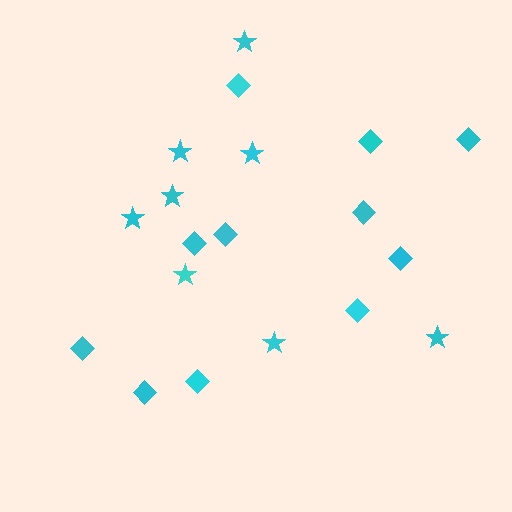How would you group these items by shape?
There are 2 groups: one group of stars (8) and one group of diamonds (11).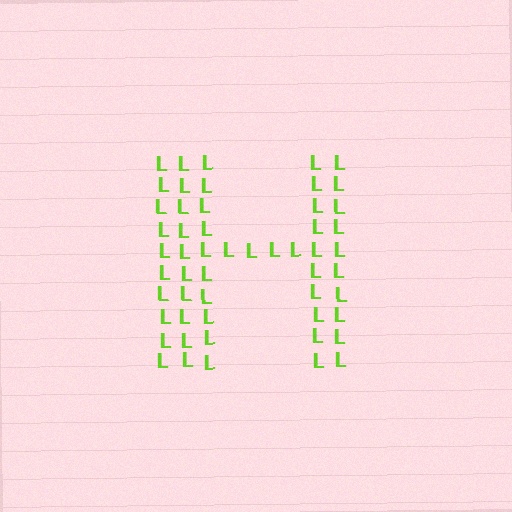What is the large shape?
The large shape is the letter H.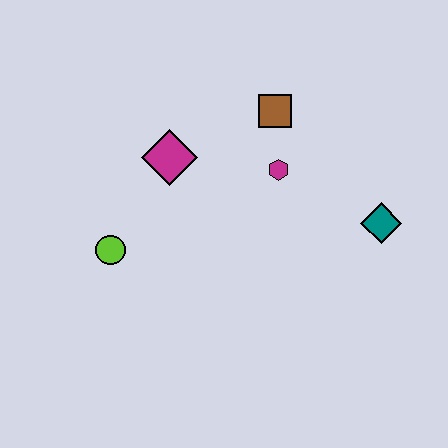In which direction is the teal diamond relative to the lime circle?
The teal diamond is to the right of the lime circle.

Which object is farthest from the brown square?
The lime circle is farthest from the brown square.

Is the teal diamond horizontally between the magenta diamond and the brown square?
No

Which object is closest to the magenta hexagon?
The brown square is closest to the magenta hexagon.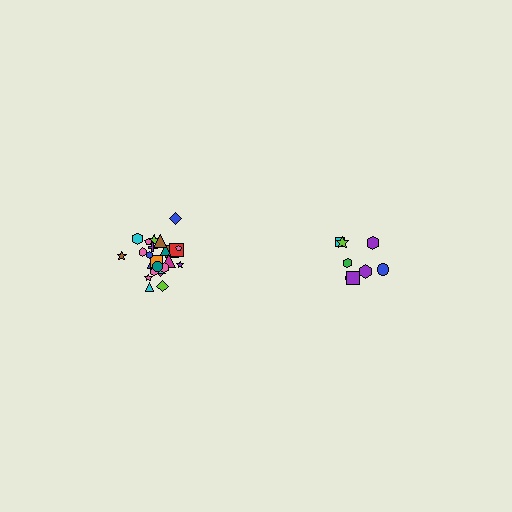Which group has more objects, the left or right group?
The left group.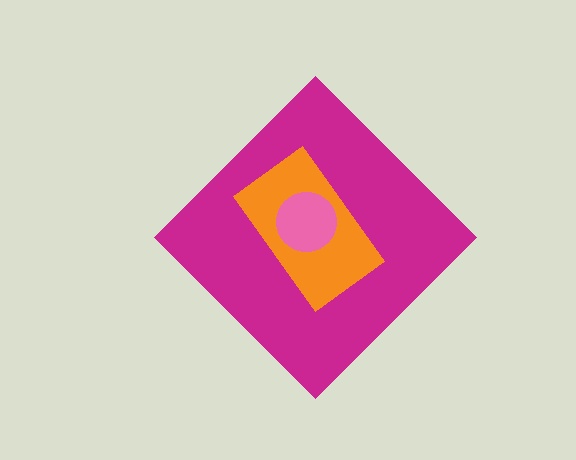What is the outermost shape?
The magenta diamond.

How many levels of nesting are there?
3.